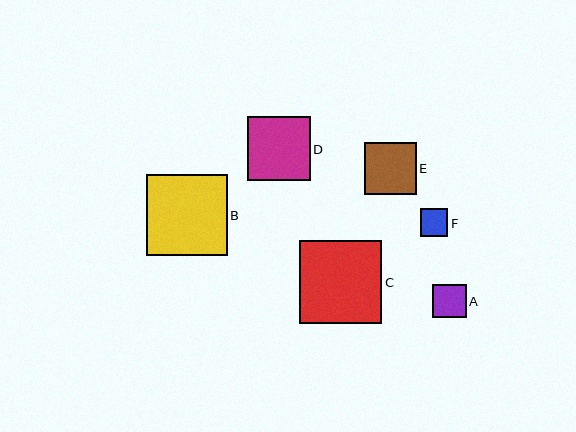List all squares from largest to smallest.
From largest to smallest: C, B, D, E, A, F.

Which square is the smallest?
Square F is the smallest with a size of approximately 27 pixels.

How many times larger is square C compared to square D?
Square C is approximately 1.3 times the size of square D.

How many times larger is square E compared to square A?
Square E is approximately 1.6 times the size of square A.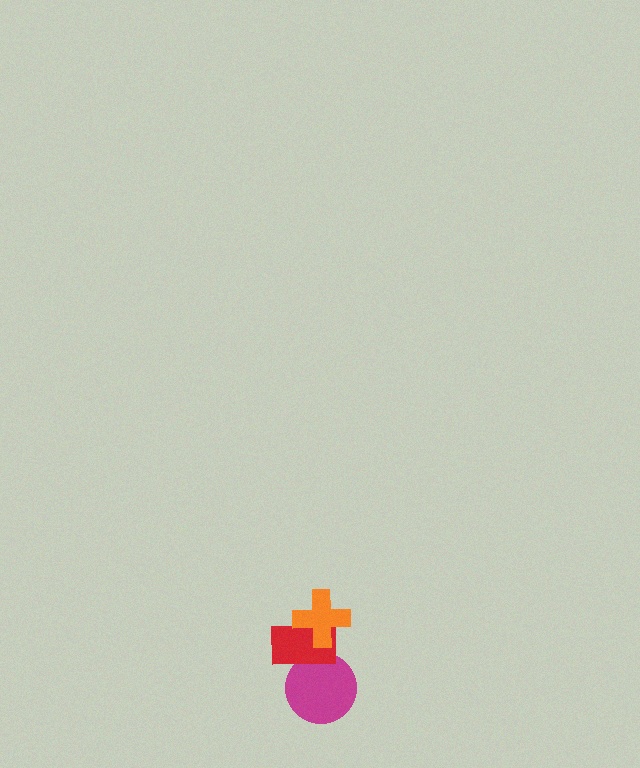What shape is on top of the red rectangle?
The orange cross is on top of the red rectangle.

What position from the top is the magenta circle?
The magenta circle is 3rd from the top.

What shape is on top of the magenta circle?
The red rectangle is on top of the magenta circle.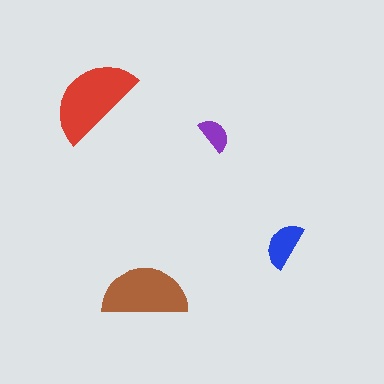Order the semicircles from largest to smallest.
the red one, the brown one, the blue one, the purple one.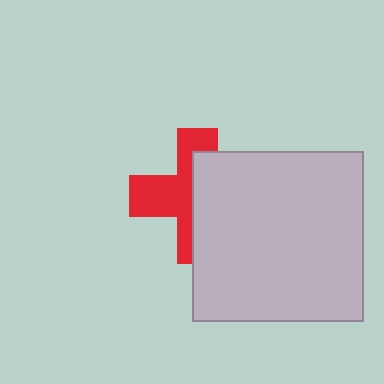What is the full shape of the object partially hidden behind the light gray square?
The partially hidden object is a red cross.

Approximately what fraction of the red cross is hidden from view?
Roughly 52% of the red cross is hidden behind the light gray square.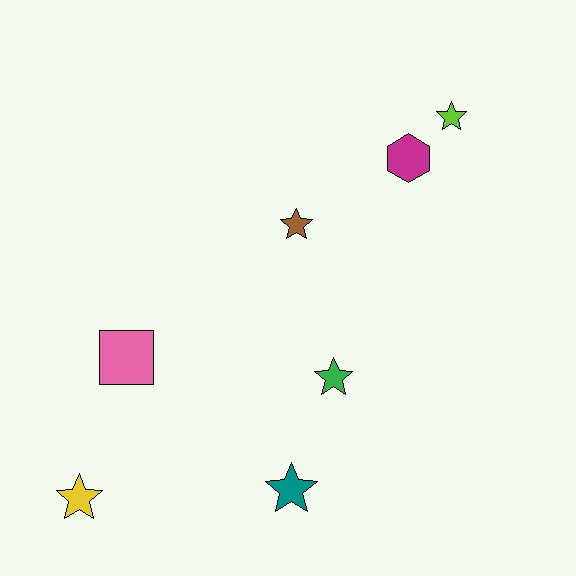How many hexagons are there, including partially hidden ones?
There is 1 hexagon.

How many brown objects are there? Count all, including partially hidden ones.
There is 1 brown object.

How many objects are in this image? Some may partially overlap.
There are 7 objects.